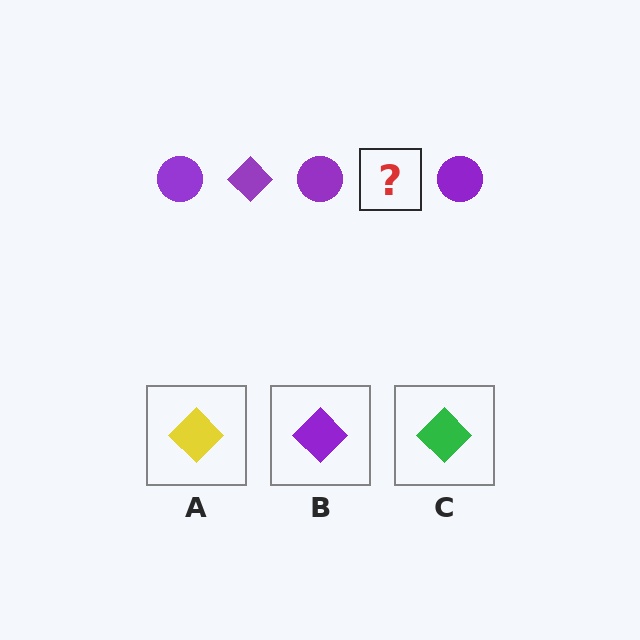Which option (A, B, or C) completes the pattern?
B.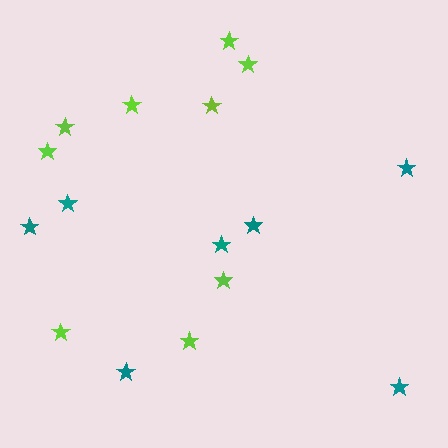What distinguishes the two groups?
There are 2 groups: one group of teal stars (7) and one group of lime stars (9).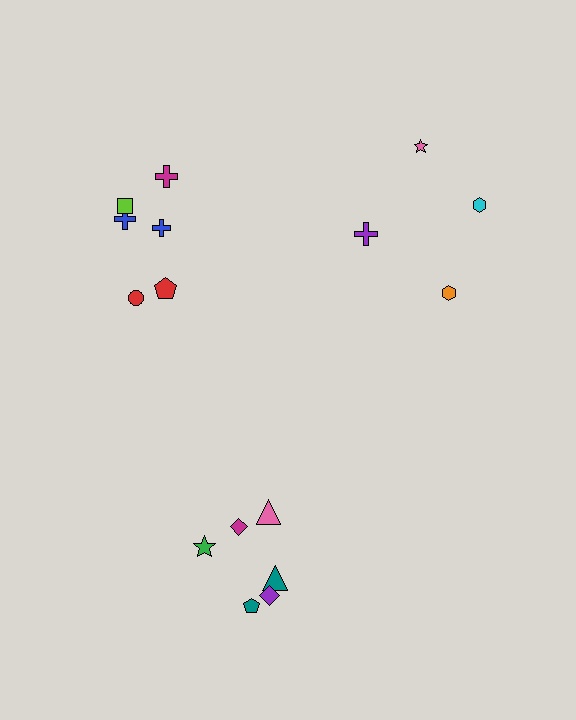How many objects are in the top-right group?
There are 4 objects.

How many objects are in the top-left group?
There are 6 objects.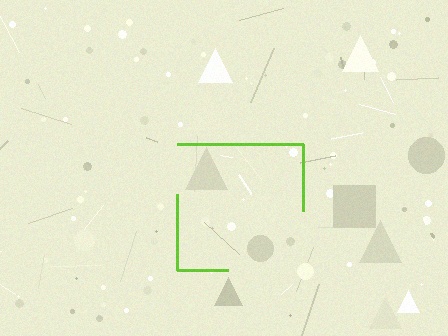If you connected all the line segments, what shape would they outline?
They would outline a square.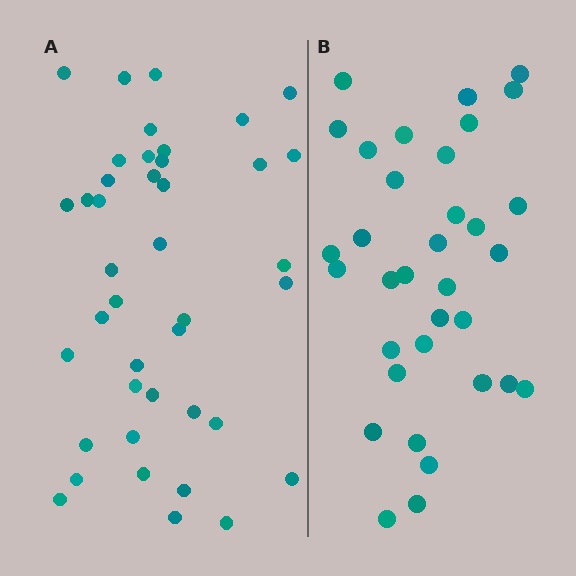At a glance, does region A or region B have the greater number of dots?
Region A (the left region) has more dots.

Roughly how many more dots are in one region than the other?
Region A has roughly 8 or so more dots than region B.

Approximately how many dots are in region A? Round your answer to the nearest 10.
About 40 dots. (The exact count is 41, which rounds to 40.)